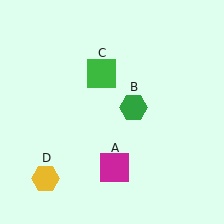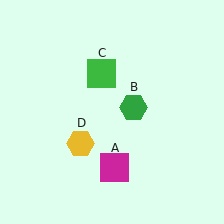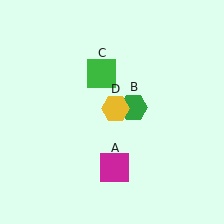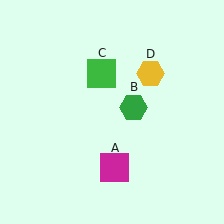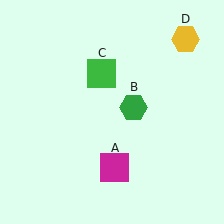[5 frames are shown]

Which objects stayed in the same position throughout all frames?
Magenta square (object A) and green hexagon (object B) and green square (object C) remained stationary.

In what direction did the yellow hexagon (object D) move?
The yellow hexagon (object D) moved up and to the right.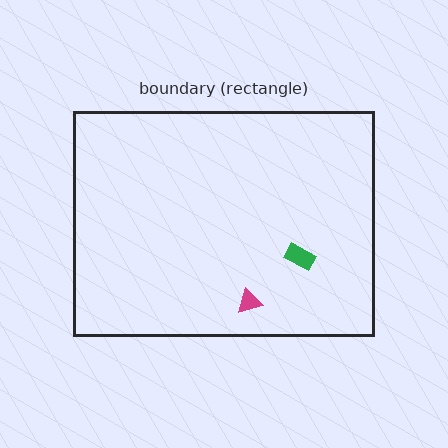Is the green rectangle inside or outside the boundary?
Inside.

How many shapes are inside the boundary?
2 inside, 0 outside.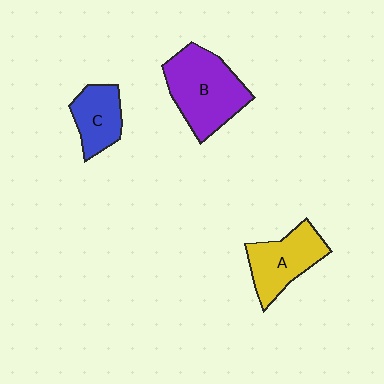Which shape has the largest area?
Shape B (purple).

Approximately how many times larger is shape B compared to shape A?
Approximately 1.4 times.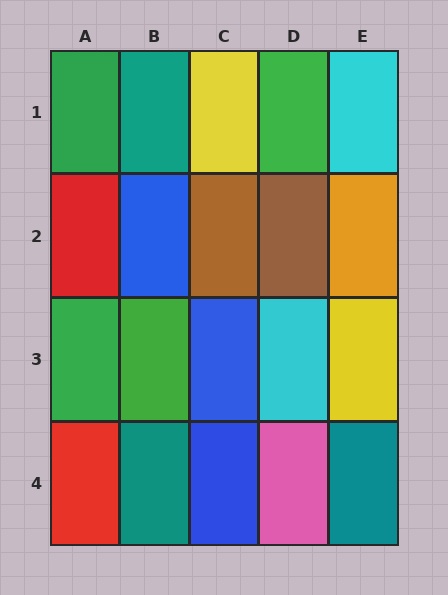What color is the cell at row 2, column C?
Brown.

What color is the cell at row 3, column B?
Green.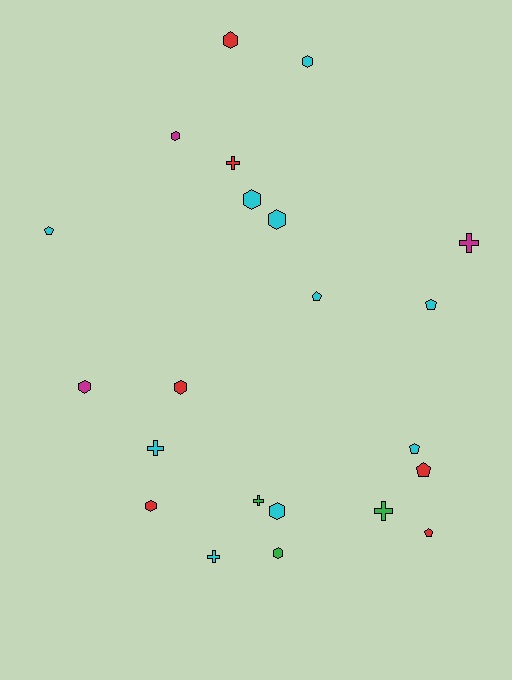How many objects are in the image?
There are 22 objects.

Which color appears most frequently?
Cyan, with 10 objects.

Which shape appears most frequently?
Hexagon, with 10 objects.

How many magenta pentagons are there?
There are no magenta pentagons.